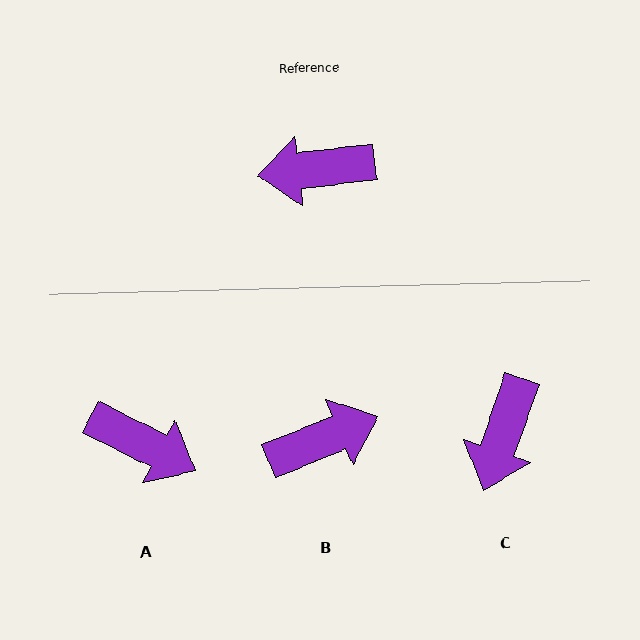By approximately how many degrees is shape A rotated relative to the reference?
Approximately 146 degrees counter-clockwise.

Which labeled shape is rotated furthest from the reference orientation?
B, about 165 degrees away.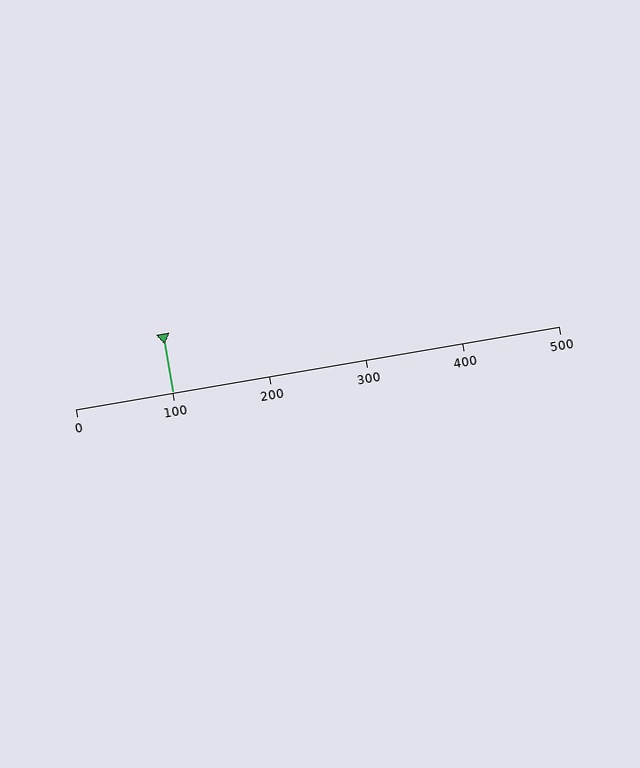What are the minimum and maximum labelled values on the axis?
The axis runs from 0 to 500.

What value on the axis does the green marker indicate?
The marker indicates approximately 100.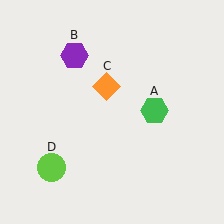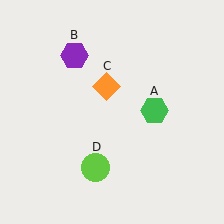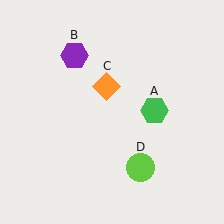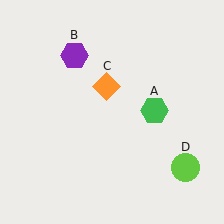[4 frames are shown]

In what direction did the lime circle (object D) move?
The lime circle (object D) moved right.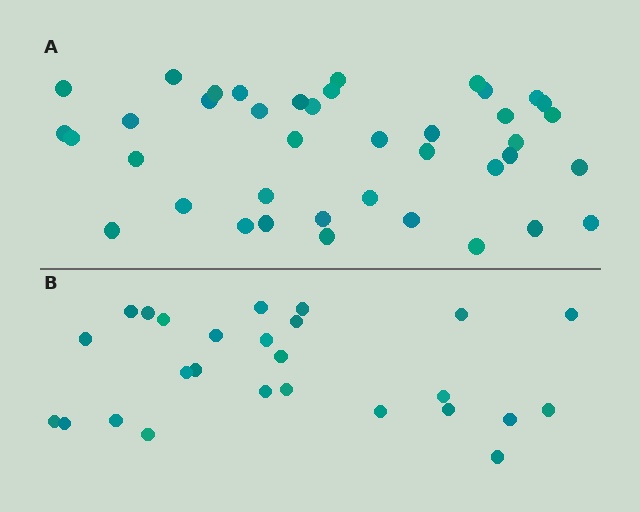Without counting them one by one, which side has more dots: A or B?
Region A (the top region) has more dots.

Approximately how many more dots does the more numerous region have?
Region A has approximately 15 more dots than region B.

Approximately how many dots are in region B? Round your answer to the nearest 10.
About 30 dots. (The exact count is 26, which rounds to 30.)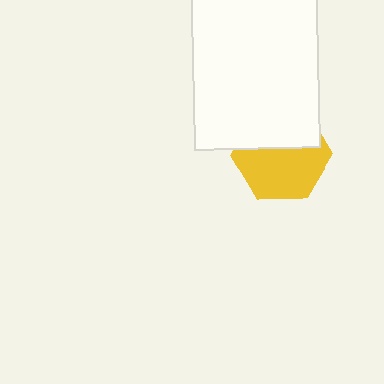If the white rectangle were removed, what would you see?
You would see the complete yellow hexagon.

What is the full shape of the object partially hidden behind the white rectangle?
The partially hidden object is a yellow hexagon.